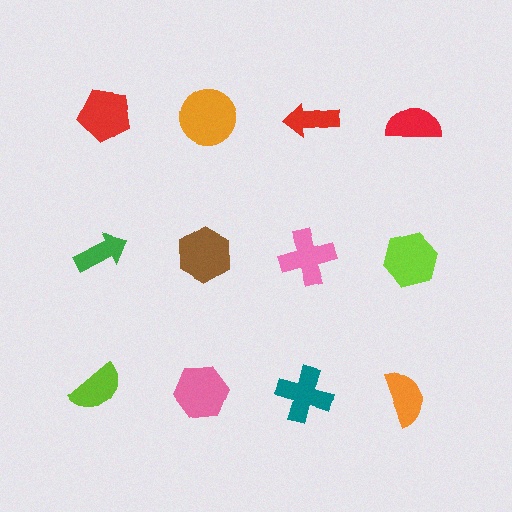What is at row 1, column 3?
A red arrow.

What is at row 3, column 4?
An orange semicircle.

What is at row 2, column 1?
A green arrow.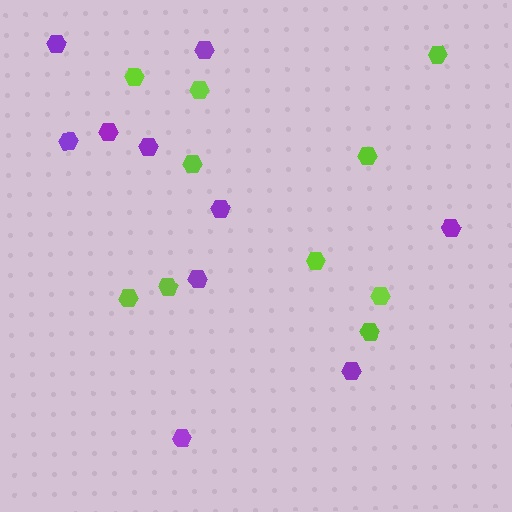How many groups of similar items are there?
There are 2 groups: one group of purple hexagons (10) and one group of lime hexagons (10).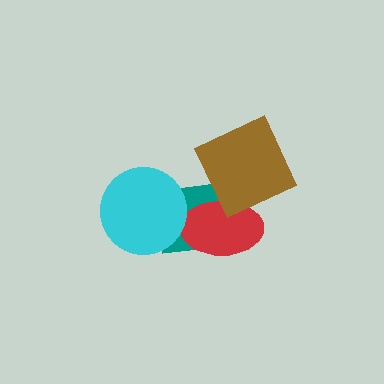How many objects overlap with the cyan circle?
1 object overlaps with the cyan circle.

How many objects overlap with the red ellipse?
2 objects overlap with the red ellipse.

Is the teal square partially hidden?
Yes, it is partially covered by another shape.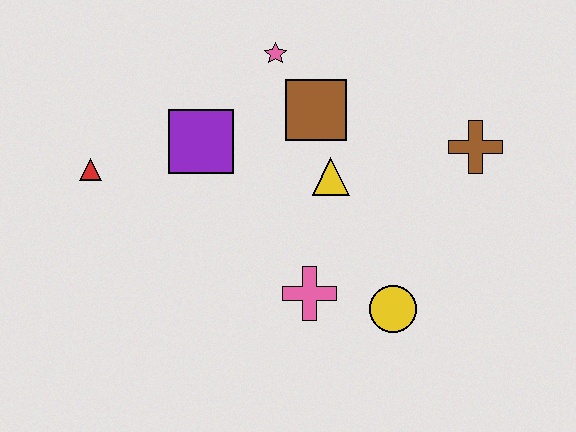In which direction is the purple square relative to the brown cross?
The purple square is to the left of the brown cross.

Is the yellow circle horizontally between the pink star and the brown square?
No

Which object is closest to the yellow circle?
The pink cross is closest to the yellow circle.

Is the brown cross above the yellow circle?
Yes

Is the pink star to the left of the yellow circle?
Yes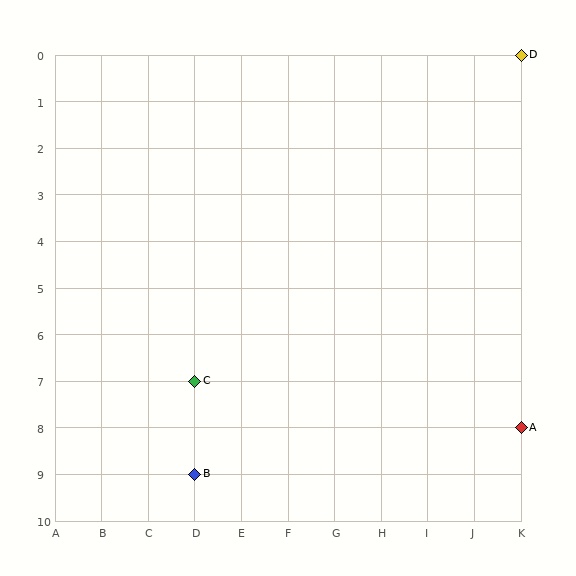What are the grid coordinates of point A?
Point A is at grid coordinates (K, 8).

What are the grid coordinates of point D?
Point D is at grid coordinates (K, 0).